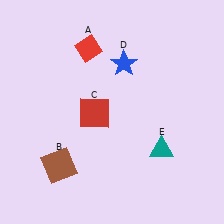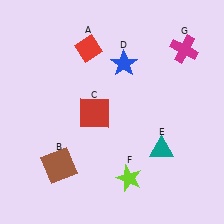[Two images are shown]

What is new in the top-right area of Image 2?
A magenta cross (G) was added in the top-right area of Image 2.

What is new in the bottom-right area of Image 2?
A lime star (F) was added in the bottom-right area of Image 2.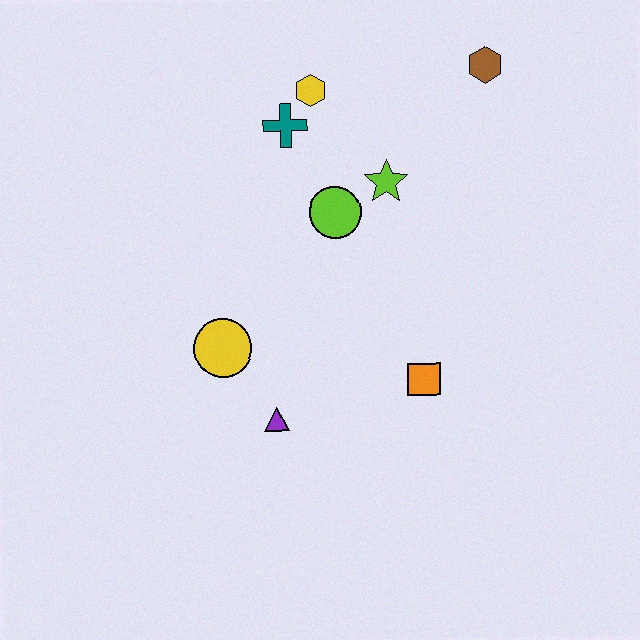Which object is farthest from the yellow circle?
The brown hexagon is farthest from the yellow circle.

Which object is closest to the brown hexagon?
The lime star is closest to the brown hexagon.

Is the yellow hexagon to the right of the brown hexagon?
No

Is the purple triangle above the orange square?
No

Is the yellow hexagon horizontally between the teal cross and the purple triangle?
No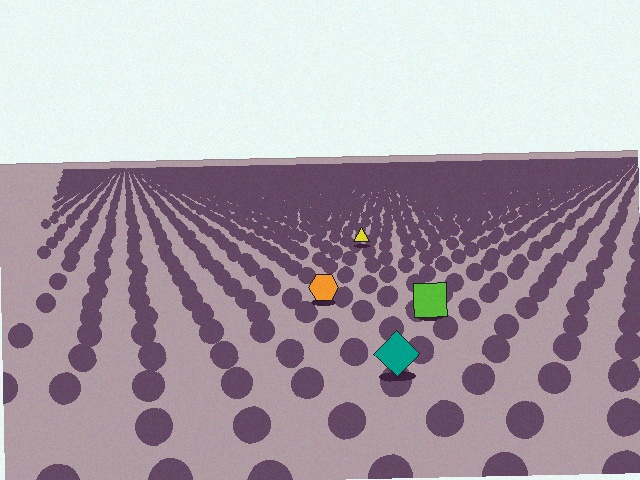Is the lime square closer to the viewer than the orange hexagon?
Yes. The lime square is closer — you can tell from the texture gradient: the ground texture is coarser near it.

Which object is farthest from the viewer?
The yellow triangle is farthest from the viewer. It appears smaller and the ground texture around it is denser.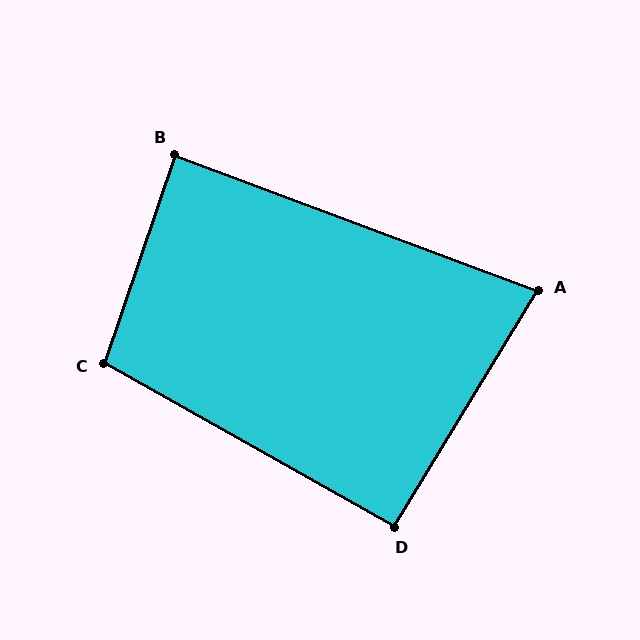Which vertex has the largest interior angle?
C, at approximately 101 degrees.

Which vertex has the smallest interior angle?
A, at approximately 79 degrees.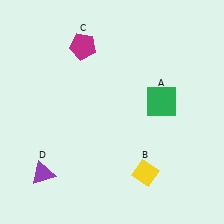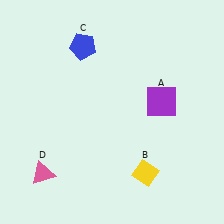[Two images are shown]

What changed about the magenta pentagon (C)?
In Image 1, C is magenta. In Image 2, it changed to blue.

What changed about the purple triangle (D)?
In Image 1, D is purple. In Image 2, it changed to pink.